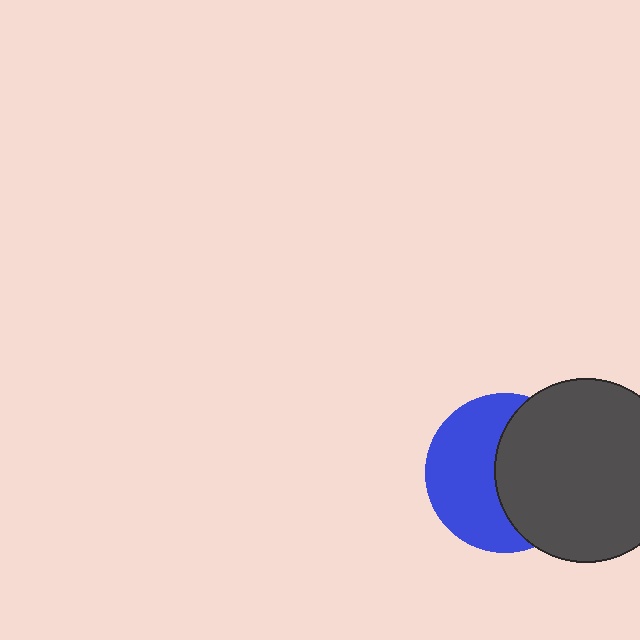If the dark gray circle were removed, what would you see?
You would see the complete blue circle.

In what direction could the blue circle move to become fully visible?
The blue circle could move left. That would shift it out from behind the dark gray circle entirely.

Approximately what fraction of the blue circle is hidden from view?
Roughly 49% of the blue circle is hidden behind the dark gray circle.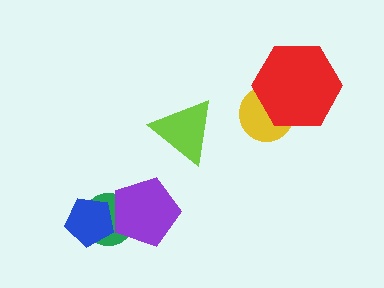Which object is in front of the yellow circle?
The red hexagon is in front of the yellow circle.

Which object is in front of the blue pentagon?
The purple pentagon is in front of the blue pentagon.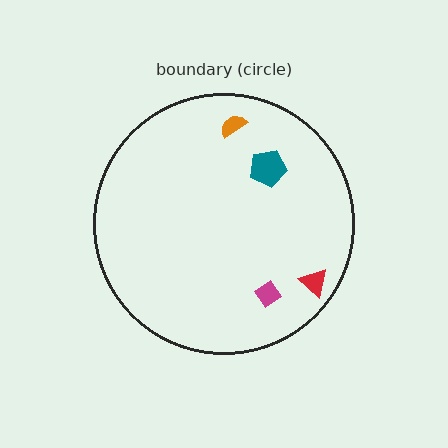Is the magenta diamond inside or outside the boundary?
Inside.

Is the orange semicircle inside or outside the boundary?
Inside.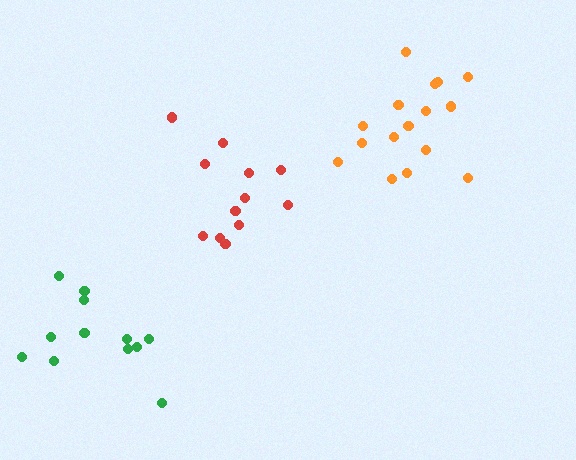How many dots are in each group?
Group 1: 12 dots, Group 2: 17 dots, Group 3: 12 dots (41 total).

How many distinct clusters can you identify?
There are 3 distinct clusters.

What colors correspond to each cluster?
The clusters are colored: red, orange, green.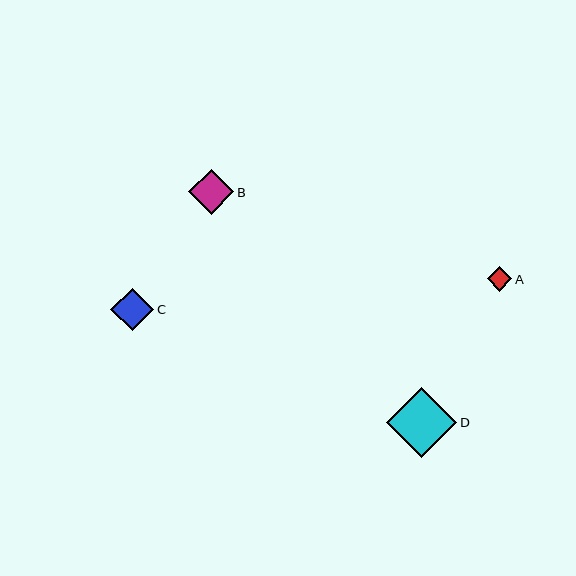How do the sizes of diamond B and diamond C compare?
Diamond B and diamond C are approximately the same size.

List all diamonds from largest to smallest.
From largest to smallest: D, B, C, A.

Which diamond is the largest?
Diamond D is the largest with a size of approximately 70 pixels.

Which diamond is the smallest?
Diamond A is the smallest with a size of approximately 24 pixels.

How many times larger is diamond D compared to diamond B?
Diamond D is approximately 1.6 times the size of diamond B.